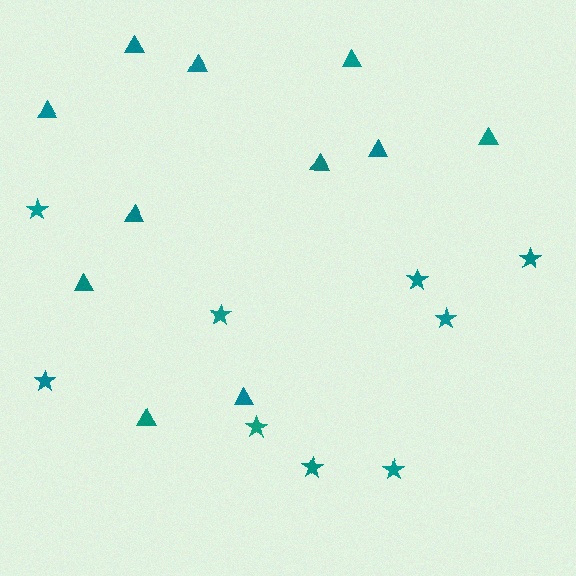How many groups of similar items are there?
There are 2 groups: one group of triangles (11) and one group of stars (9).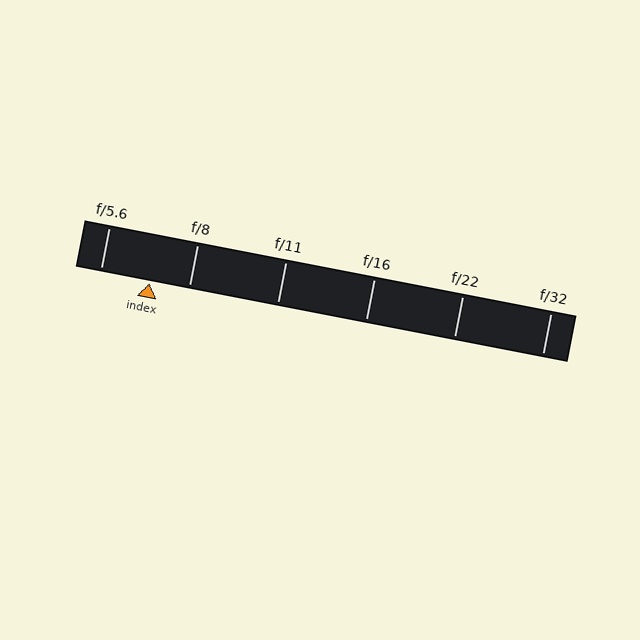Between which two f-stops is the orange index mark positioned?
The index mark is between f/5.6 and f/8.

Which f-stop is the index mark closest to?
The index mark is closest to f/8.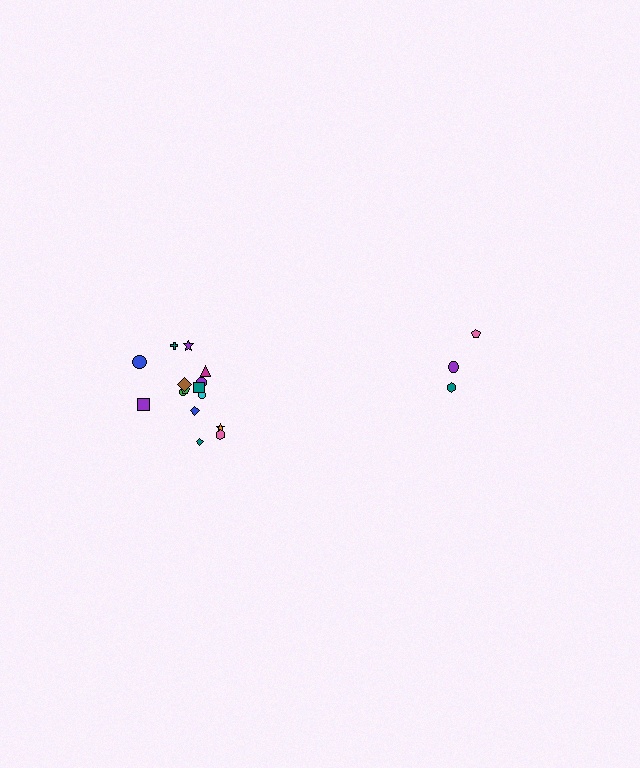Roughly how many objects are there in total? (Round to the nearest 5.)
Roughly 20 objects in total.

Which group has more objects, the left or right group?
The left group.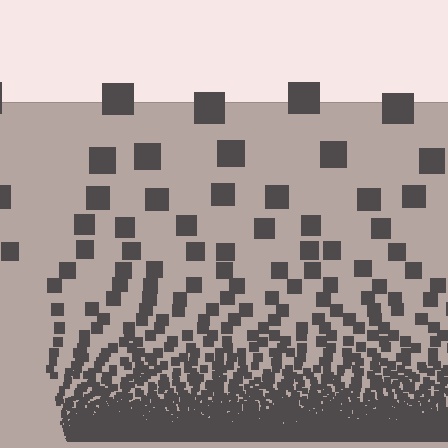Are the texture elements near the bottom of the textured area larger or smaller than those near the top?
Smaller. The gradient is inverted — elements near the bottom are smaller and denser.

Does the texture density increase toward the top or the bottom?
Density increases toward the bottom.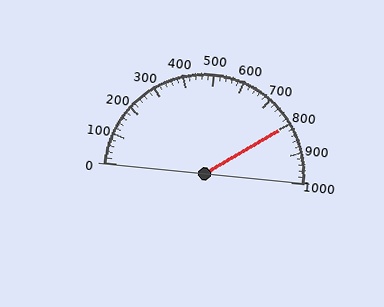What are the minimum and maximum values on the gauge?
The gauge ranges from 0 to 1000.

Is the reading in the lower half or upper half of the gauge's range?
The reading is in the upper half of the range (0 to 1000).